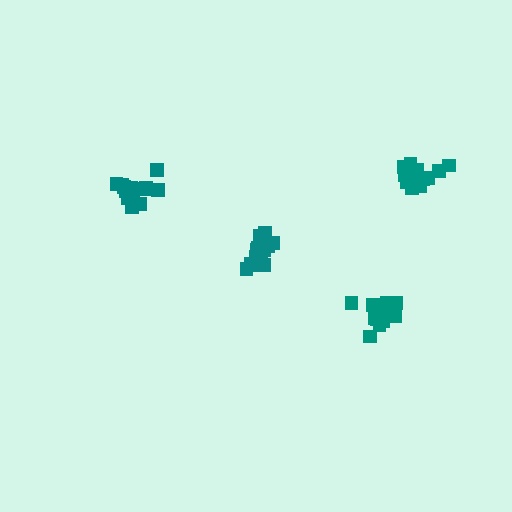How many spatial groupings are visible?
There are 4 spatial groupings.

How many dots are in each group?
Group 1: 15 dots, Group 2: 16 dots, Group 3: 13 dots, Group 4: 14 dots (58 total).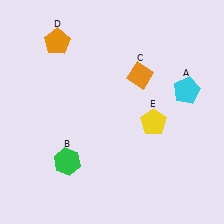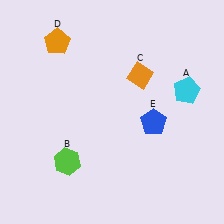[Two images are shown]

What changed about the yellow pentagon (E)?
In Image 1, E is yellow. In Image 2, it changed to blue.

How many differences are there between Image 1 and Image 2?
There are 2 differences between the two images.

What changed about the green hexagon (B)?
In Image 1, B is green. In Image 2, it changed to lime.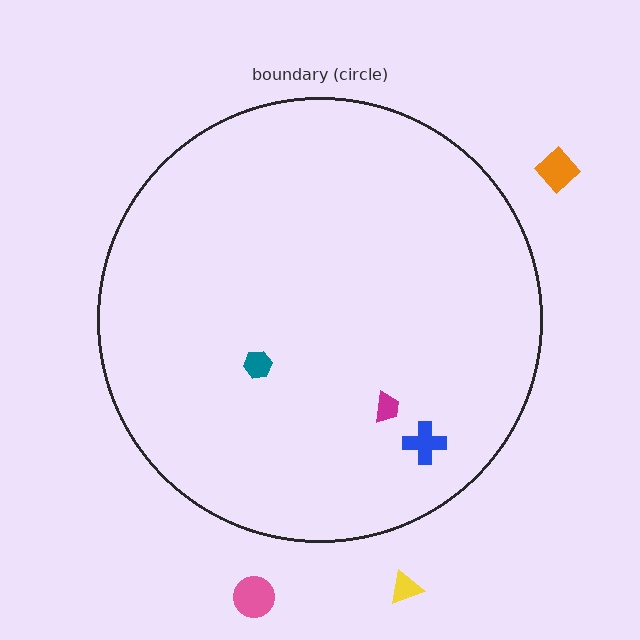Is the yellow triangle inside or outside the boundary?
Outside.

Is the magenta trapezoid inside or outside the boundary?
Inside.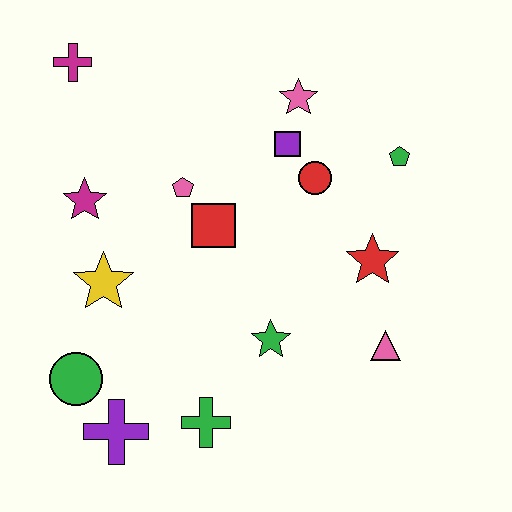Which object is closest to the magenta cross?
The magenta star is closest to the magenta cross.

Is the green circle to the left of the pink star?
Yes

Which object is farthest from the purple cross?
The green pentagon is farthest from the purple cross.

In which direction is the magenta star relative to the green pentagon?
The magenta star is to the left of the green pentagon.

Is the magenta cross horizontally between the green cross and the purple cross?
No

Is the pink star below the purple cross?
No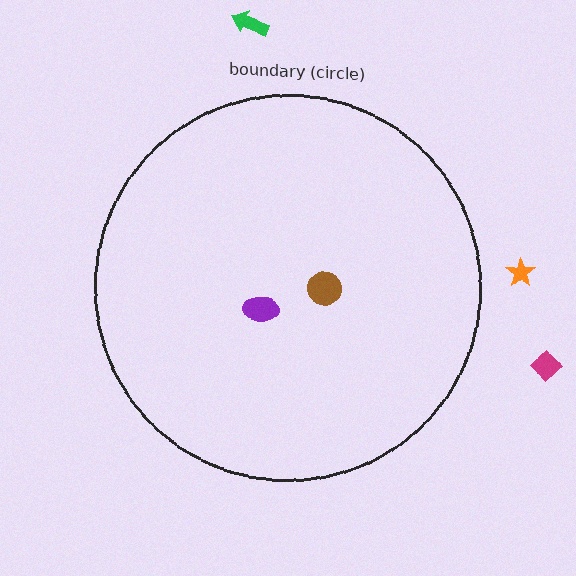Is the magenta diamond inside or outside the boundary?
Outside.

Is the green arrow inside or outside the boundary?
Outside.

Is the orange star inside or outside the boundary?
Outside.